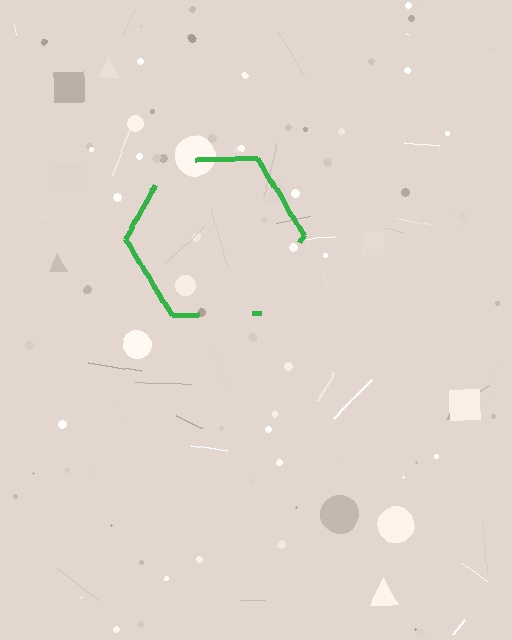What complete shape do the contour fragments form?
The contour fragments form a hexagon.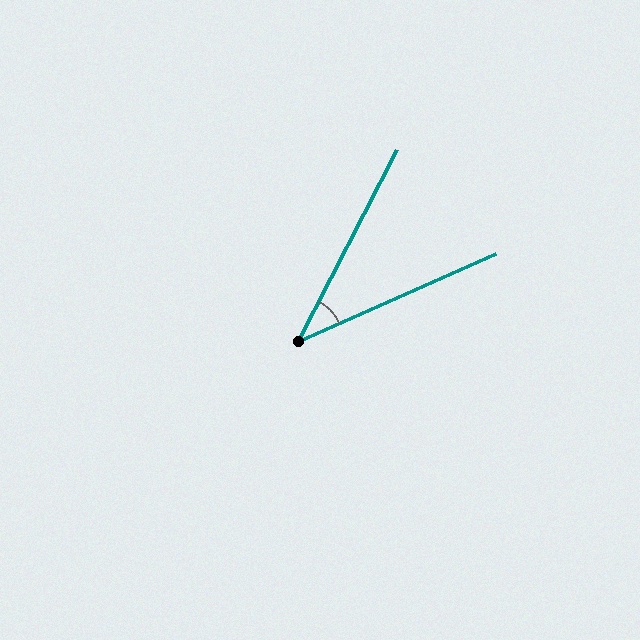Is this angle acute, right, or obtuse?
It is acute.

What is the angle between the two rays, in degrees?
Approximately 39 degrees.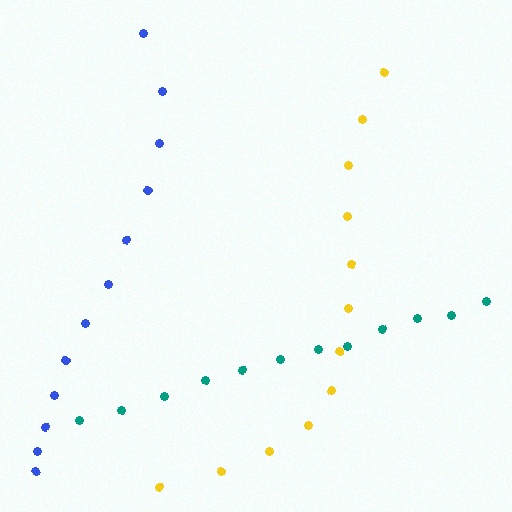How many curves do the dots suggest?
There are 3 distinct paths.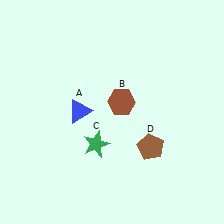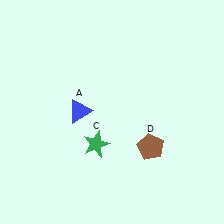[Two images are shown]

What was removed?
The brown hexagon (B) was removed in Image 2.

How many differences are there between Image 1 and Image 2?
There is 1 difference between the two images.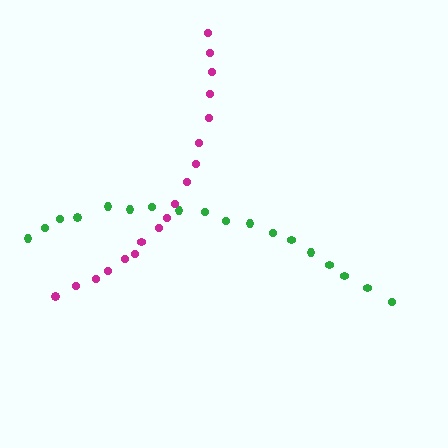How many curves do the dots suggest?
There are 2 distinct paths.